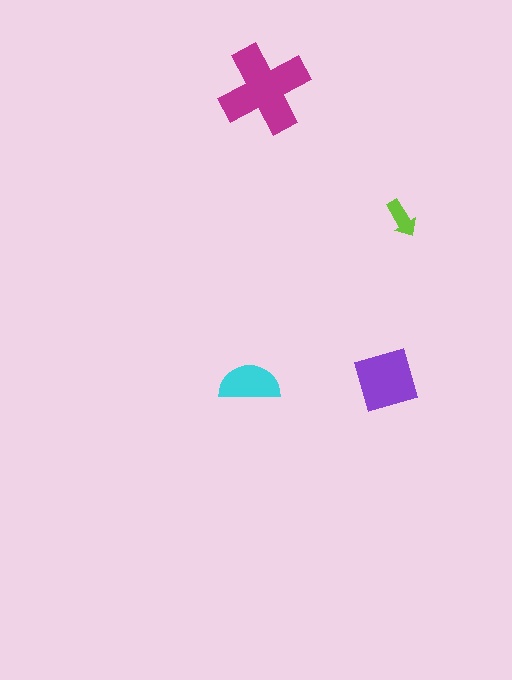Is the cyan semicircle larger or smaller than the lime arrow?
Larger.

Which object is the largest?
The magenta cross.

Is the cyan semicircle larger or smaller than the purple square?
Smaller.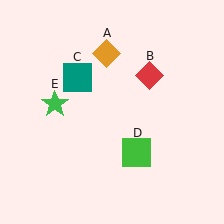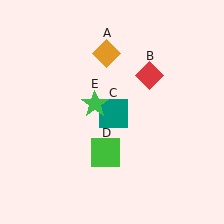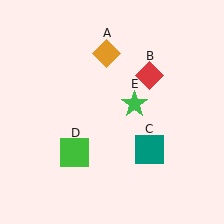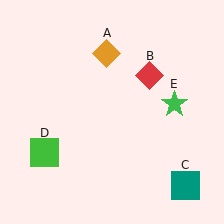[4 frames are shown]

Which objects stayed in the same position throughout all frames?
Orange diamond (object A) and red diamond (object B) remained stationary.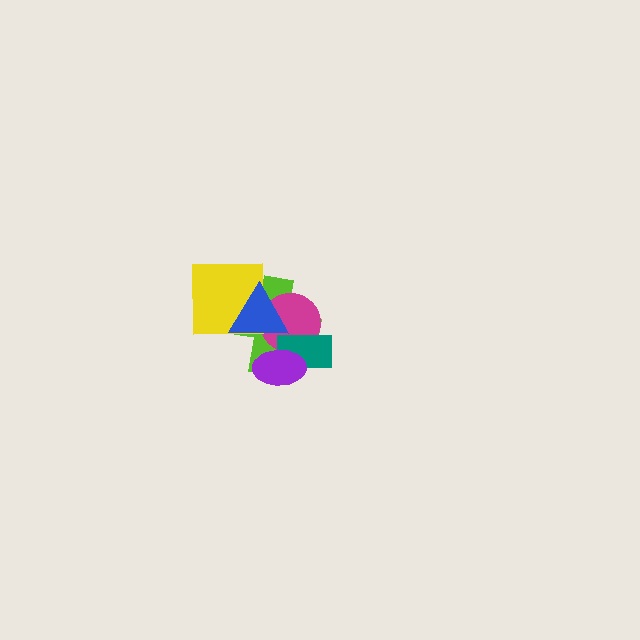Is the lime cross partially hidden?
Yes, it is partially covered by another shape.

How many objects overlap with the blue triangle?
3 objects overlap with the blue triangle.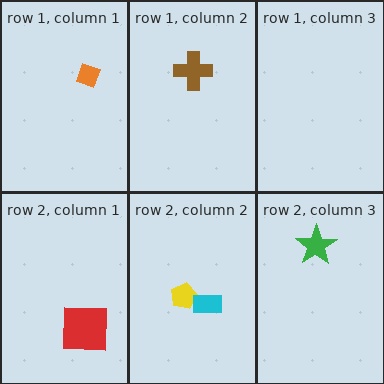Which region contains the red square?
The row 2, column 1 region.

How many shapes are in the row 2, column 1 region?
1.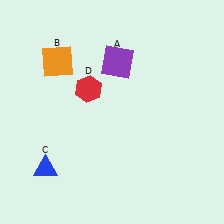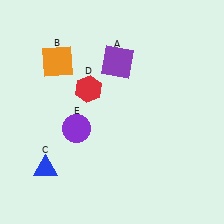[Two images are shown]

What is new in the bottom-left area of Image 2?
A purple circle (E) was added in the bottom-left area of Image 2.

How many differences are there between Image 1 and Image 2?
There is 1 difference between the two images.